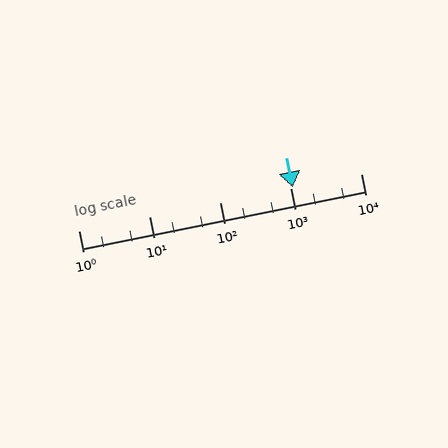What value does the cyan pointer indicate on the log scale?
The pointer indicates approximately 1100.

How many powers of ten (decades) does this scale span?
The scale spans 4 decades, from 1 to 10000.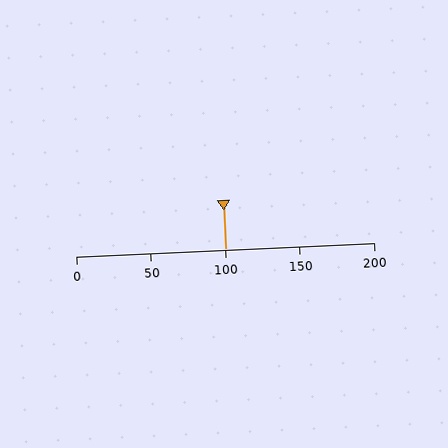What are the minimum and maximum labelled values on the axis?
The axis runs from 0 to 200.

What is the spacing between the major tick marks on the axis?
The major ticks are spaced 50 apart.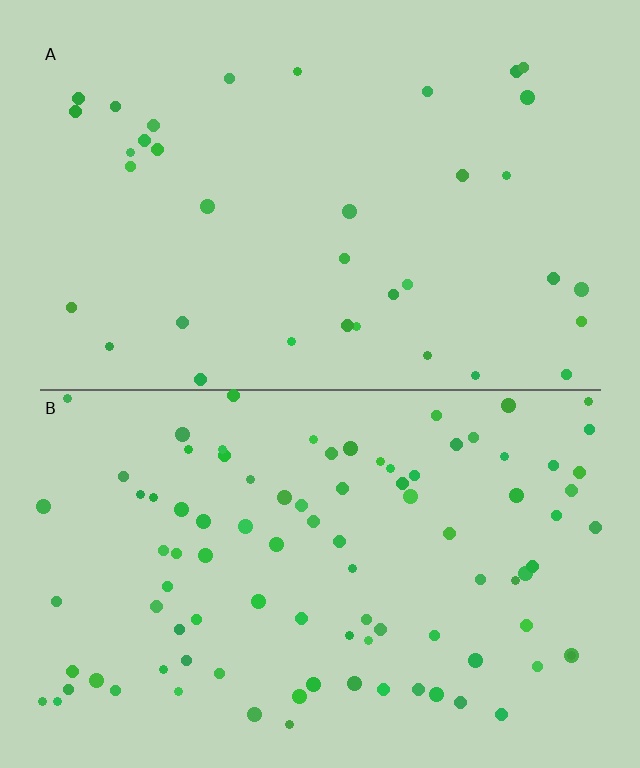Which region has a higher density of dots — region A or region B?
B (the bottom).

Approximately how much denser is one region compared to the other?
Approximately 2.6× — region B over region A.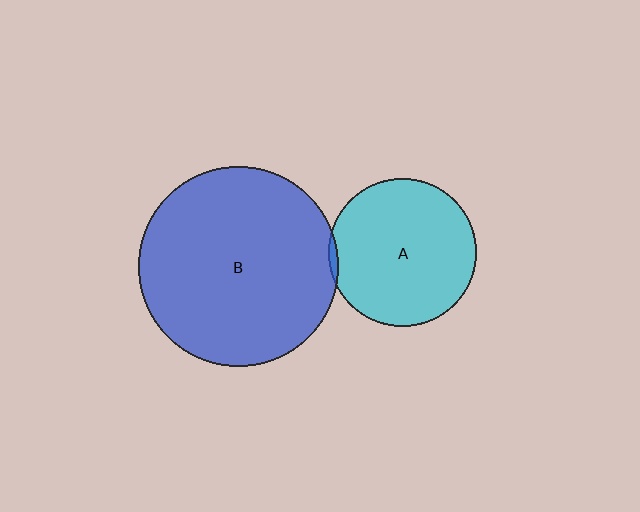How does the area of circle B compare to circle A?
Approximately 1.8 times.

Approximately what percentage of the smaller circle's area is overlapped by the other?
Approximately 5%.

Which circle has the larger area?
Circle B (blue).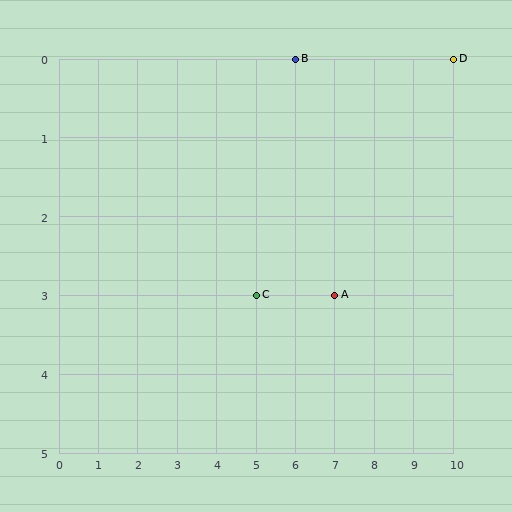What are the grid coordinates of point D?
Point D is at grid coordinates (10, 0).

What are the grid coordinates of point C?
Point C is at grid coordinates (5, 3).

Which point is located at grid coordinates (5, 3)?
Point C is at (5, 3).